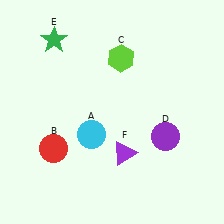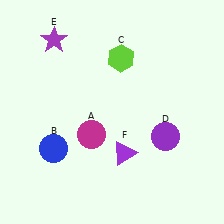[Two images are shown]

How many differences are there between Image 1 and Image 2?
There are 3 differences between the two images.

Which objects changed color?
A changed from cyan to magenta. B changed from red to blue. E changed from green to purple.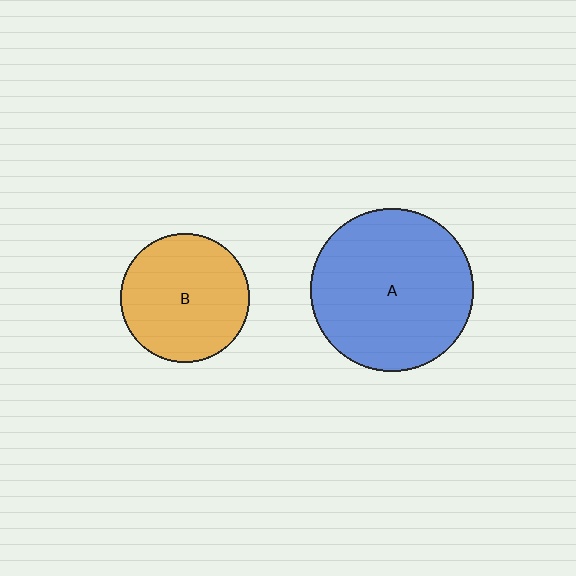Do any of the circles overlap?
No, none of the circles overlap.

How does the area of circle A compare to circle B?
Approximately 1.6 times.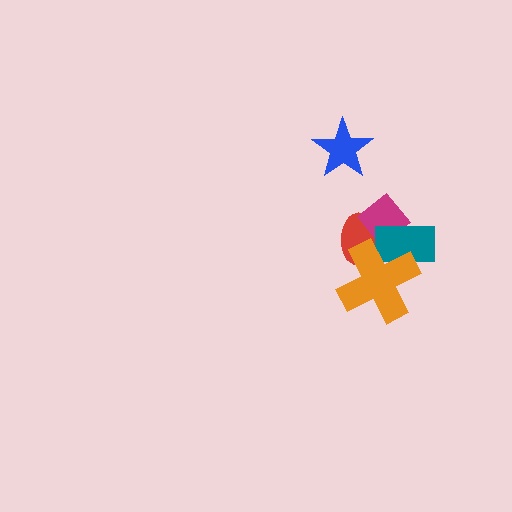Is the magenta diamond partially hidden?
Yes, it is partially covered by another shape.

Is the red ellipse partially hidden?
Yes, it is partially covered by another shape.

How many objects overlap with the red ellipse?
3 objects overlap with the red ellipse.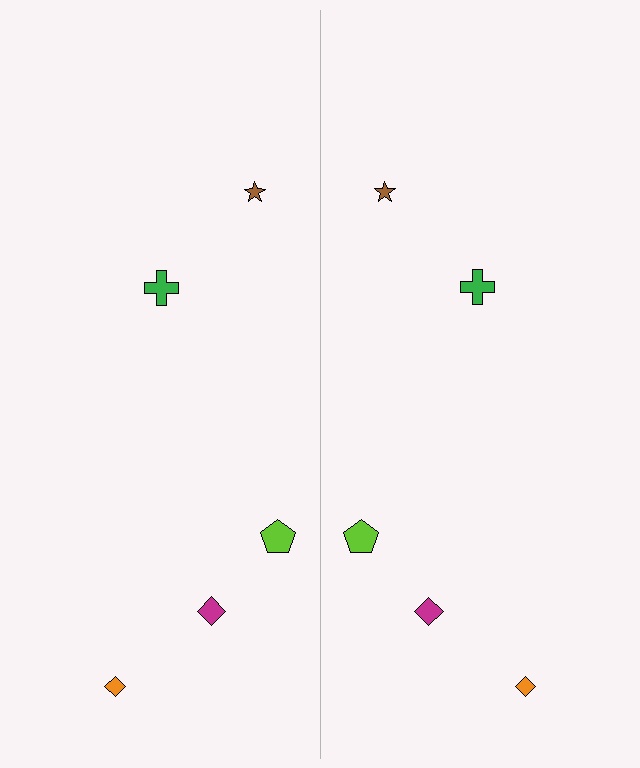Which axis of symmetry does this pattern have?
The pattern has a vertical axis of symmetry running through the center of the image.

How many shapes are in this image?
There are 10 shapes in this image.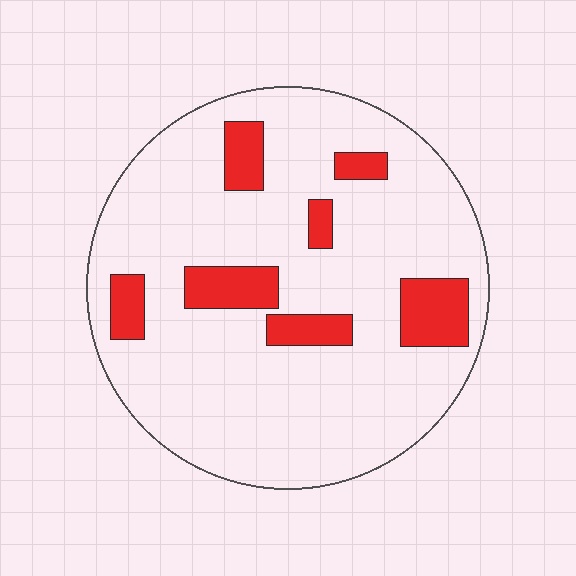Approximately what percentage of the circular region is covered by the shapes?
Approximately 15%.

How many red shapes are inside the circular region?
7.